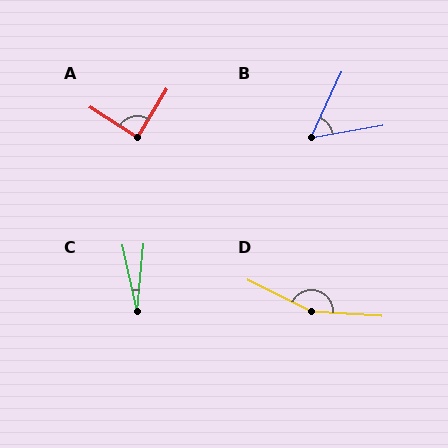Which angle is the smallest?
C, at approximately 18 degrees.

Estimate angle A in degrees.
Approximately 88 degrees.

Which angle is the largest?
D, at approximately 157 degrees.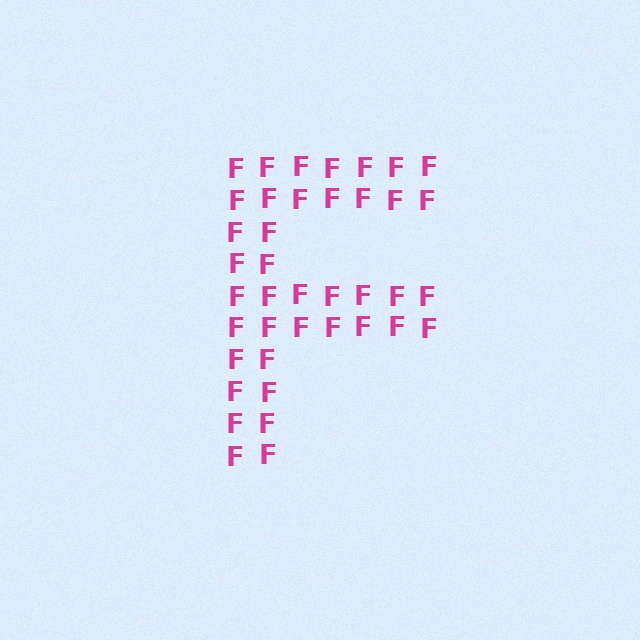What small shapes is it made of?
It is made of small letter F's.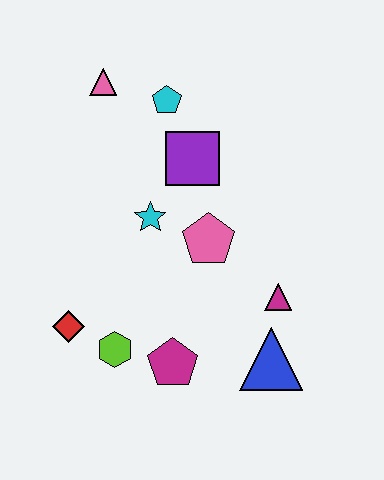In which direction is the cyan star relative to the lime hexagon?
The cyan star is above the lime hexagon.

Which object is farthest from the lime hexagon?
The pink triangle is farthest from the lime hexagon.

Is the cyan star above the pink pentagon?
Yes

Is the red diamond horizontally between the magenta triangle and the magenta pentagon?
No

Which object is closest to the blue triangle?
The magenta triangle is closest to the blue triangle.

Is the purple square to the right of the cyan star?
Yes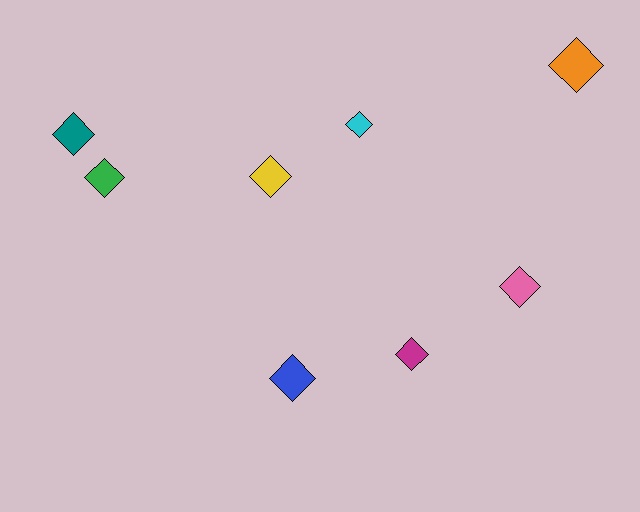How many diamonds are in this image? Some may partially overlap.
There are 8 diamonds.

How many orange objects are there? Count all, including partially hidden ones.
There is 1 orange object.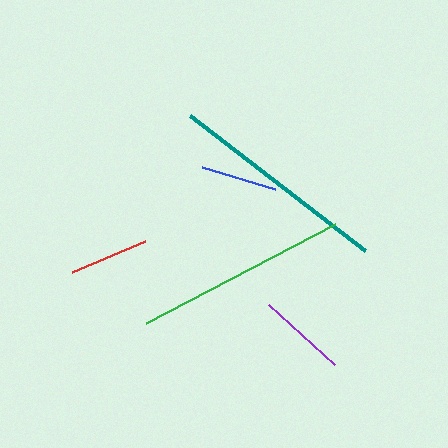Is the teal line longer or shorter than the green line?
The teal line is longer than the green line.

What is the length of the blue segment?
The blue segment is approximately 76 pixels long.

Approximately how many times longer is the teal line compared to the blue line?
The teal line is approximately 2.9 times the length of the blue line.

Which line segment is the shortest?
The blue line is the shortest at approximately 76 pixels.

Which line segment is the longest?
The teal line is the longest at approximately 221 pixels.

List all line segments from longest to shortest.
From longest to shortest: teal, green, purple, red, blue.